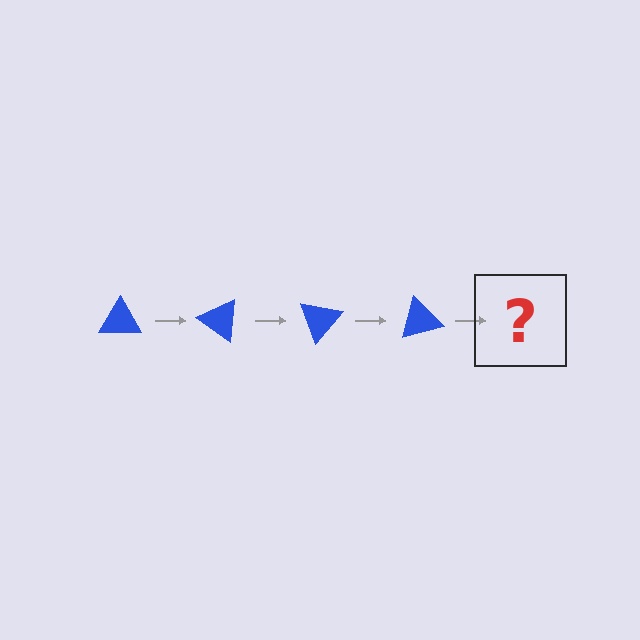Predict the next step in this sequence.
The next step is a blue triangle rotated 140 degrees.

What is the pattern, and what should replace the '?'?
The pattern is that the triangle rotates 35 degrees each step. The '?' should be a blue triangle rotated 140 degrees.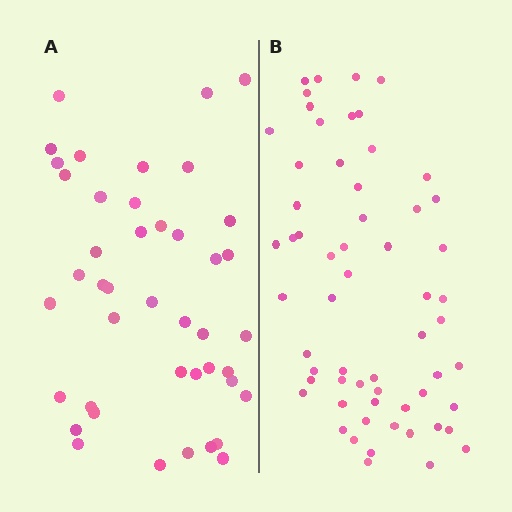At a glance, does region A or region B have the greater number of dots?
Region B (the right region) has more dots.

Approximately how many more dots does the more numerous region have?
Region B has approximately 15 more dots than region A.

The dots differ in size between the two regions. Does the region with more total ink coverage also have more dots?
No. Region A has more total ink coverage because its dots are larger, but region B actually contains more individual dots. Total area can be misleading — the number of items is what matters here.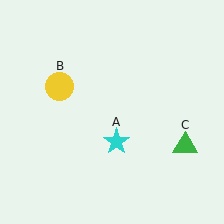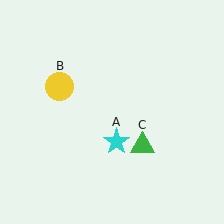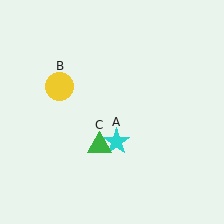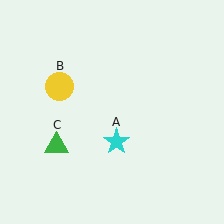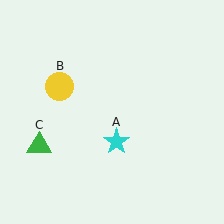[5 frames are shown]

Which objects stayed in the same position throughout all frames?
Cyan star (object A) and yellow circle (object B) remained stationary.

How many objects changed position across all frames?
1 object changed position: green triangle (object C).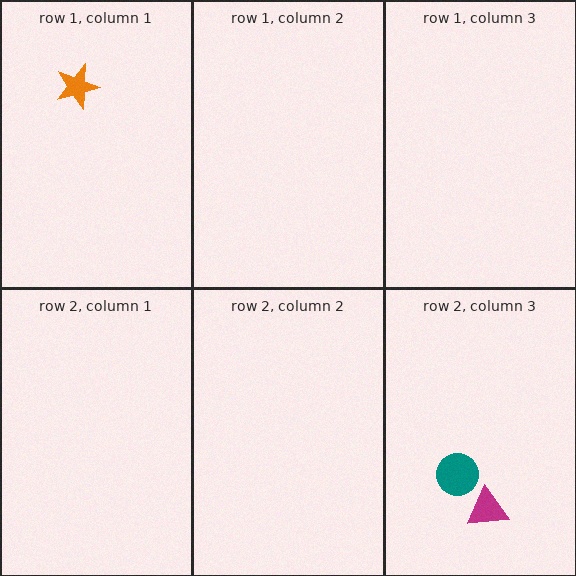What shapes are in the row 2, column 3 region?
The teal circle, the magenta triangle.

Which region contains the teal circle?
The row 2, column 3 region.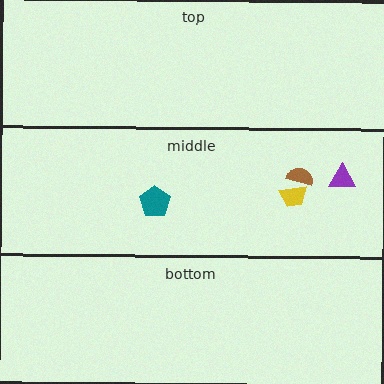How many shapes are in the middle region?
4.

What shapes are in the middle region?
The teal pentagon, the yellow trapezoid, the purple triangle, the brown semicircle.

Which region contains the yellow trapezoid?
The middle region.